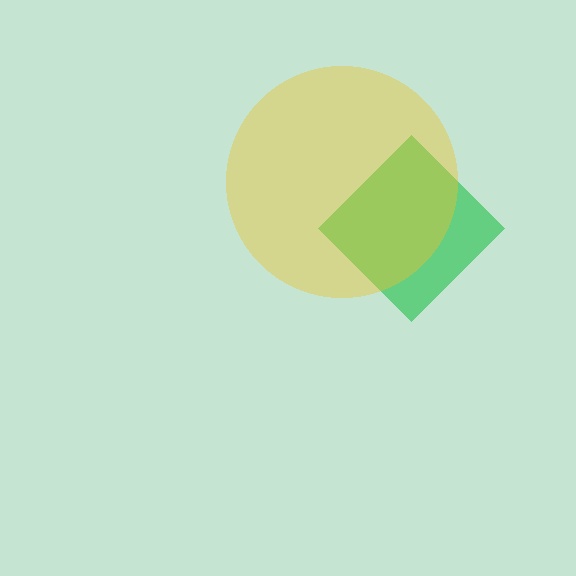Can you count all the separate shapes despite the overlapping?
Yes, there are 2 separate shapes.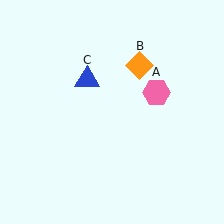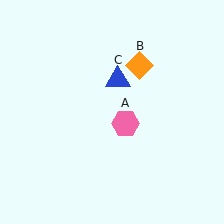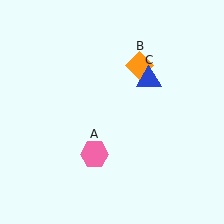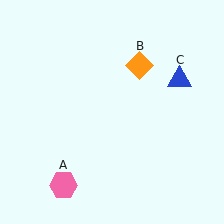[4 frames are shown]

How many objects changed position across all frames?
2 objects changed position: pink hexagon (object A), blue triangle (object C).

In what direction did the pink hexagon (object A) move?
The pink hexagon (object A) moved down and to the left.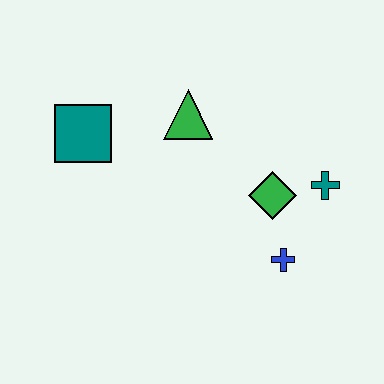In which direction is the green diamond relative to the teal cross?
The green diamond is to the left of the teal cross.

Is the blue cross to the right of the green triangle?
Yes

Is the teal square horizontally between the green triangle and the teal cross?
No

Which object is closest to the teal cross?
The green diamond is closest to the teal cross.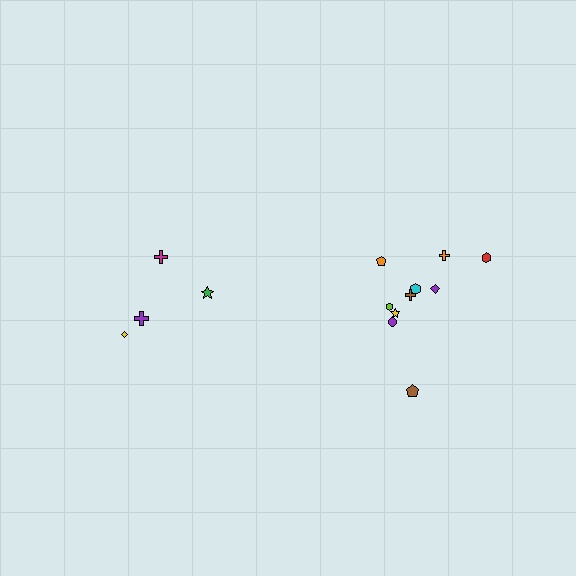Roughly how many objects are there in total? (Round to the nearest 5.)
Roughly 15 objects in total.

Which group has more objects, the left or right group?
The right group.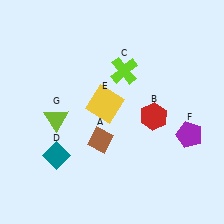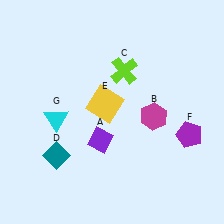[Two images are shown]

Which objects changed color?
A changed from brown to purple. B changed from red to magenta. G changed from lime to cyan.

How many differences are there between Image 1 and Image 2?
There are 3 differences between the two images.